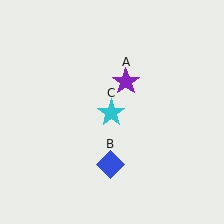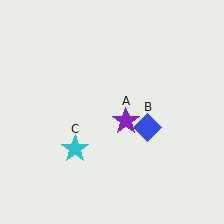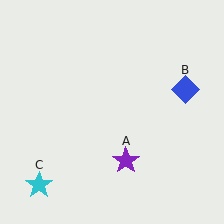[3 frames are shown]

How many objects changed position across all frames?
3 objects changed position: purple star (object A), blue diamond (object B), cyan star (object C).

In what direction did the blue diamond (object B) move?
The blue diamond (object B) moved up and to the right.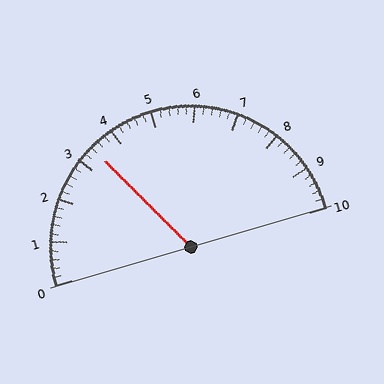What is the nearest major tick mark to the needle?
The nearest major tick mark is 3.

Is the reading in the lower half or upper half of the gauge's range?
The reading is in the lower half of the range (0 to 10).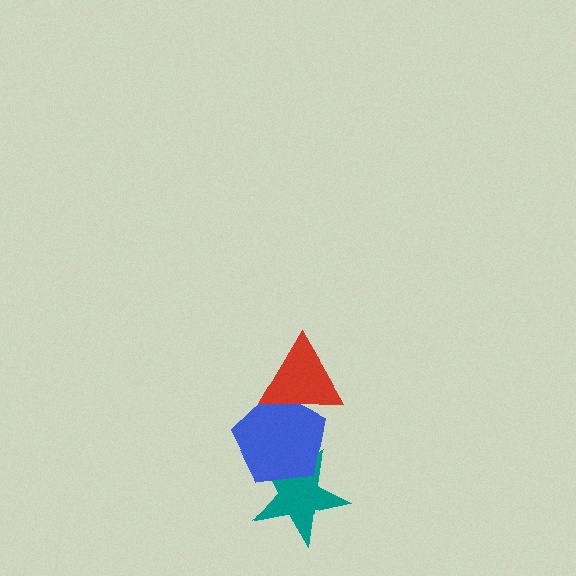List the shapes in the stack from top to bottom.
From top to bottom: the red triangle, the blue pentagon, the teal star.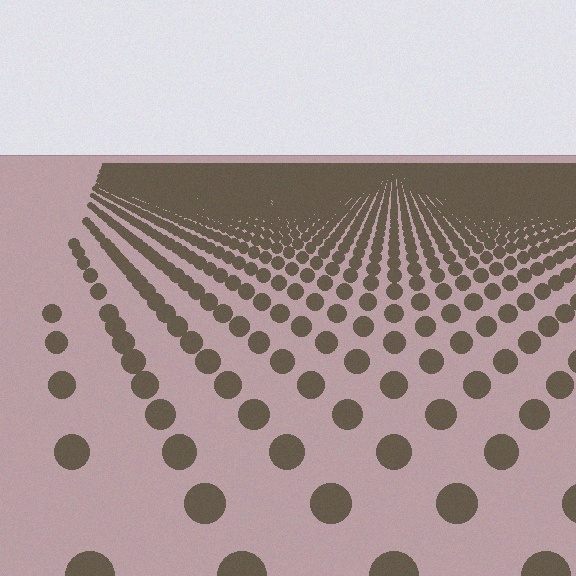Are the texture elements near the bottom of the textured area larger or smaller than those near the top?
Larger. Near the bottom, elements are closer to the viewer and appear at a bigger on-screen size.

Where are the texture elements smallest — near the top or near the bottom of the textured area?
Near the top.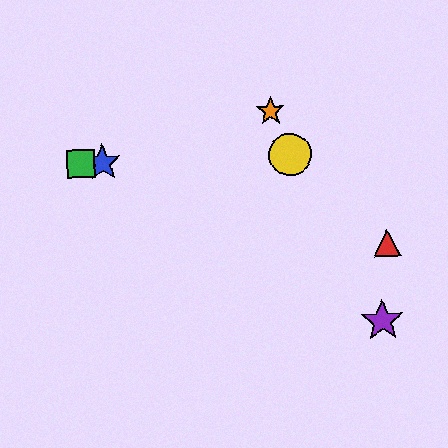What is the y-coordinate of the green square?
The green square is at y≈164.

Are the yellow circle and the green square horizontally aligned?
Yes, both are at y≈155.